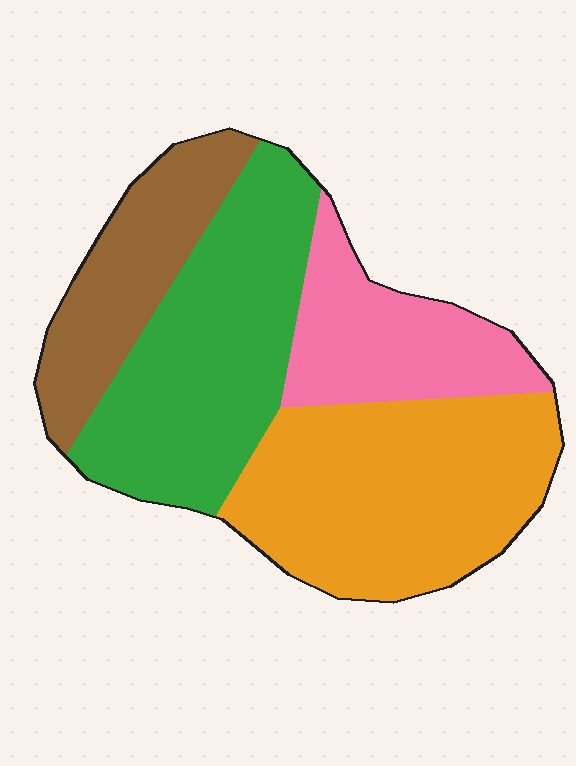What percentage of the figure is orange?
Orange covers around 35% of the figure.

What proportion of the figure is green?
Green takes up about one third (1/3) of the figure.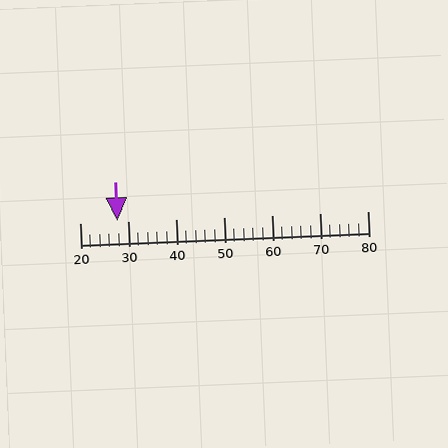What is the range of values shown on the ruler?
The ruler shows values from 20 to 80.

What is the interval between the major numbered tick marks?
The major tick marks are spaced 10 units apart.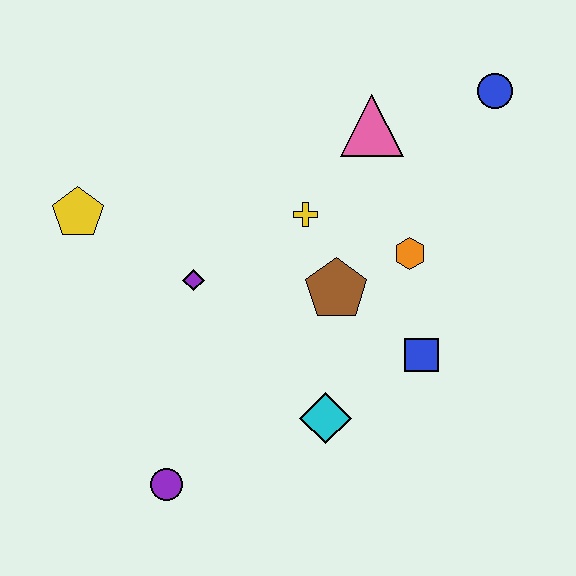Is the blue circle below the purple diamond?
No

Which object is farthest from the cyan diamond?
The blue circle is farthest from the cyan diamond.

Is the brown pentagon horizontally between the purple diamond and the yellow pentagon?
No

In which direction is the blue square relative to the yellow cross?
The blue square is below the yellow cross.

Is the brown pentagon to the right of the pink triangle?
No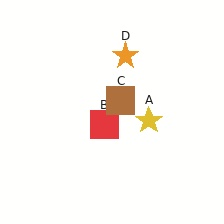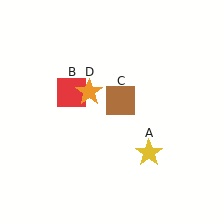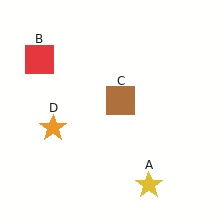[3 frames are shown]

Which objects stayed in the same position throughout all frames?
Brown square (object C) remained stationary.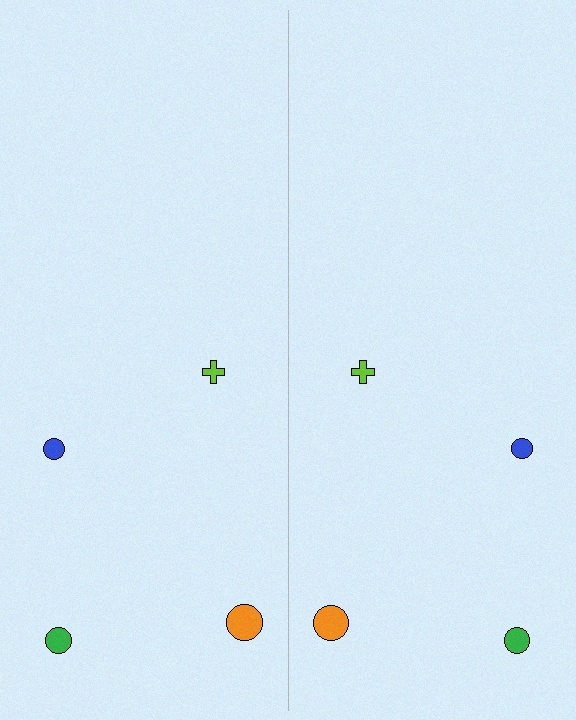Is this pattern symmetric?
Yes, this pattern has bilateral (reflection) symmetry.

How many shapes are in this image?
There are 8 shapes in this image.